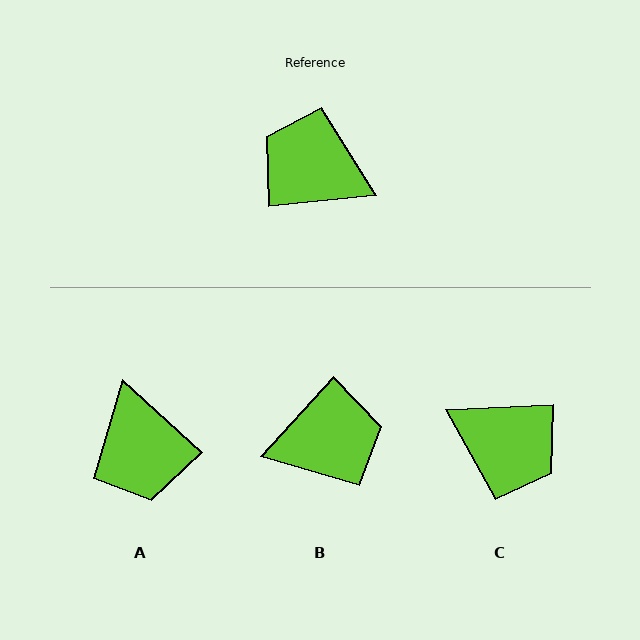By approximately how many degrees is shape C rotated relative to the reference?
Approximately 177 degrees counter-clockwise.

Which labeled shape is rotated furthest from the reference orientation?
C, about 177 degrees away.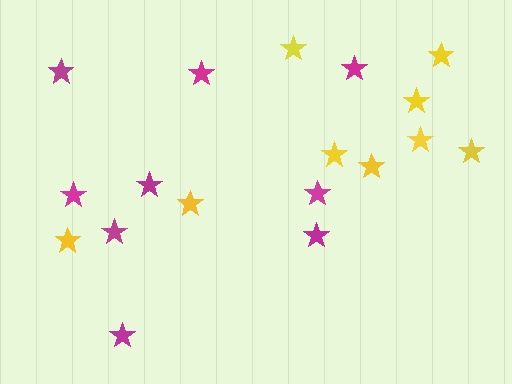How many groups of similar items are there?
There are 2 groups: one group of yellow stars (9) and one group of magenta stars (9).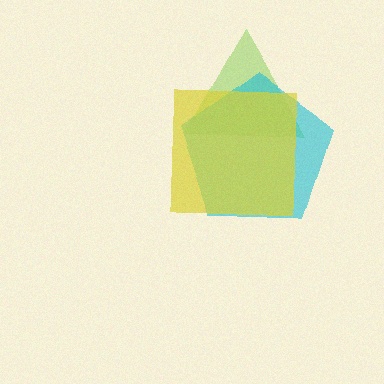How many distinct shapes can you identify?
There are 3 distinct shapes: a lime triangle, a cyan pentagon, a yellow square.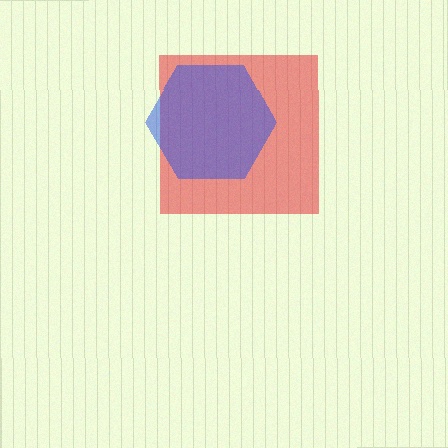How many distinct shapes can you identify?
There are 2 distinct shapes: a red square, a blue hexagon.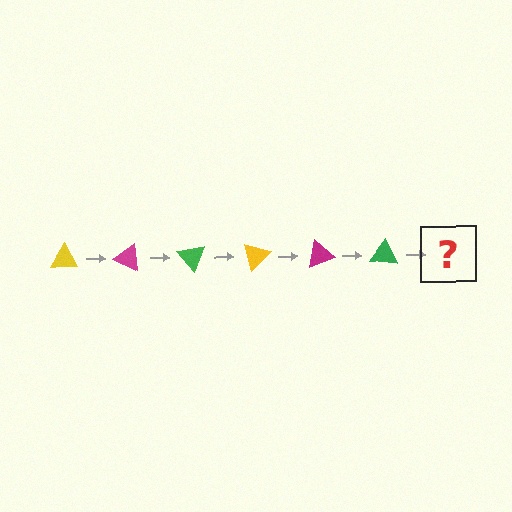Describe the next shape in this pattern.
It should be a yellow triangle, rotated 150 degrees from the start.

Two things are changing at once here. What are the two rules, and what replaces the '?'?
The two rules are that it rotates 25 degrees each step and the color cycles through yellow, magenta, and green. The '?' should be a yellow triangle, rotated 150 degrees from the start.